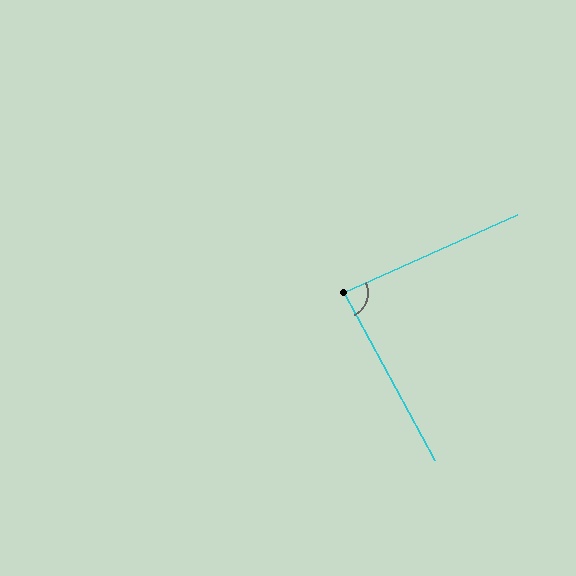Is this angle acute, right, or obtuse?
It is approximately a right angle.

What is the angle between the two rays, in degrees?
Approximately 86 degrees.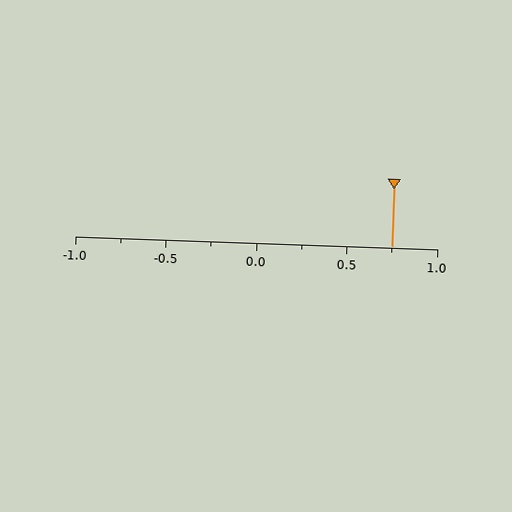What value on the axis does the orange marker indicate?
The marker indicates approximately 0.75.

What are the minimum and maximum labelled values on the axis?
The axis runs from -1.0 to 1.0.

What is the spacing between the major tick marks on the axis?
The major ticks are spaced 0.5 apart.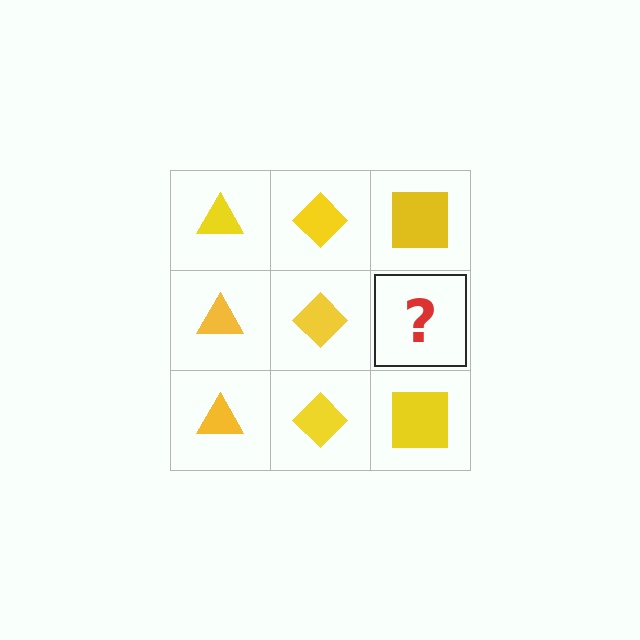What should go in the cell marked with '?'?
The missing cell should contain a yellow square.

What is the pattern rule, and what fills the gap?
The rule is that each column has a consistent shape. The gap should be filled with a yellow square.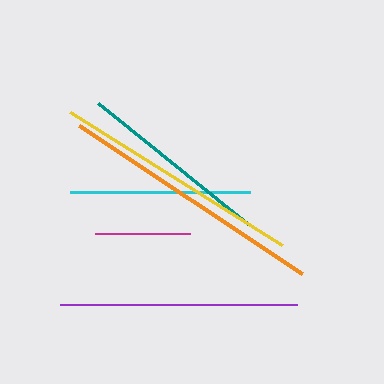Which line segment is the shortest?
The magenta line is the shortest at approximately 95 pixels.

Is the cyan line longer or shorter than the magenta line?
The cyan line is longer than the magenta line.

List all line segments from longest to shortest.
From longest to shortest: orange, yellow, purple, teal, cyan, magenta.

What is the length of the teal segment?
The teal segment is approximately 192 pixels long.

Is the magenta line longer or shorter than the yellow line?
The yellow line is longer than the magenta line.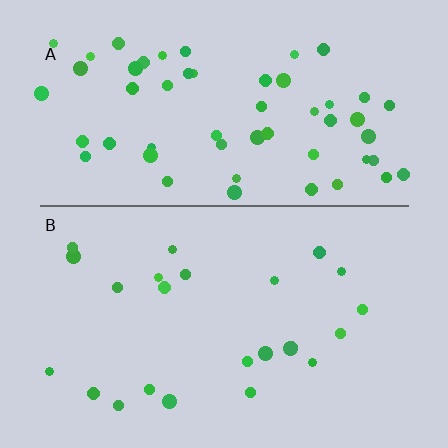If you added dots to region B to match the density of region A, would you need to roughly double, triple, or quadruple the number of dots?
Approximately double.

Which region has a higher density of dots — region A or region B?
A (the top).